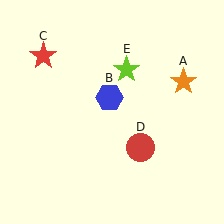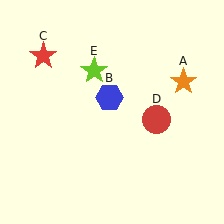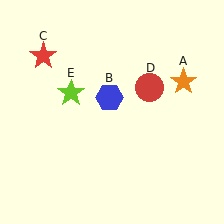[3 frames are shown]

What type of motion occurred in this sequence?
The red circle (object D), lime star (object E) rotated counterclockwise around the center of the scene.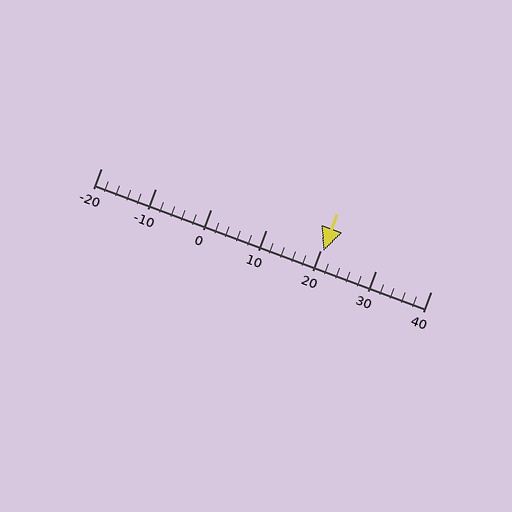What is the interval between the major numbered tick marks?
The major tick marks are spaced 10 units apart.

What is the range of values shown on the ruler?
The ruler shows values from -20 to 40.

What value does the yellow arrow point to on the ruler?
The yellow arrow points to approximately 20.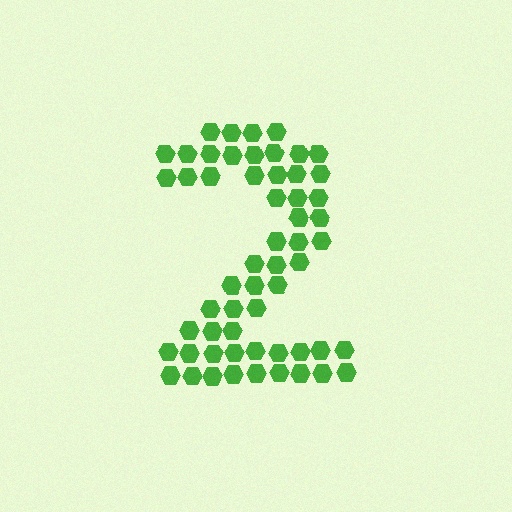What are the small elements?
The small elements are hexagons.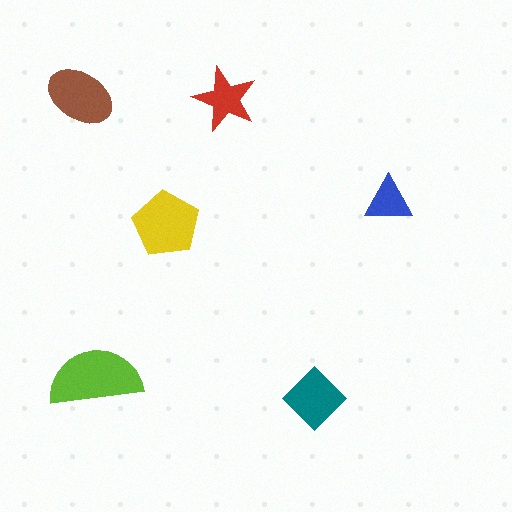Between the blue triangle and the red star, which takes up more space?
The red star.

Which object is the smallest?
The blue triangle.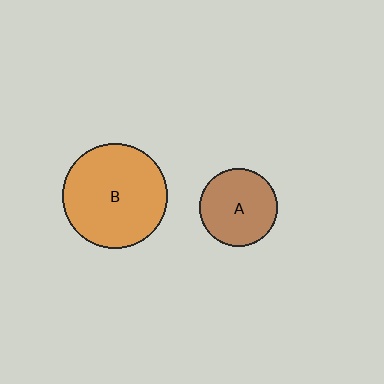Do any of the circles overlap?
No, none of the circles overlap.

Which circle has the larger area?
Circle B (orange).